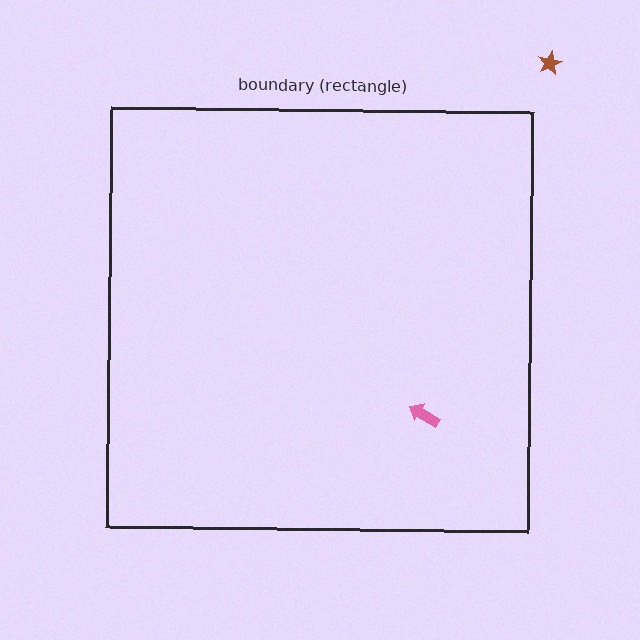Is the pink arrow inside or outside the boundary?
Inside.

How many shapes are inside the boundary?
1 inside, 1 outside.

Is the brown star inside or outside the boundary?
Outside.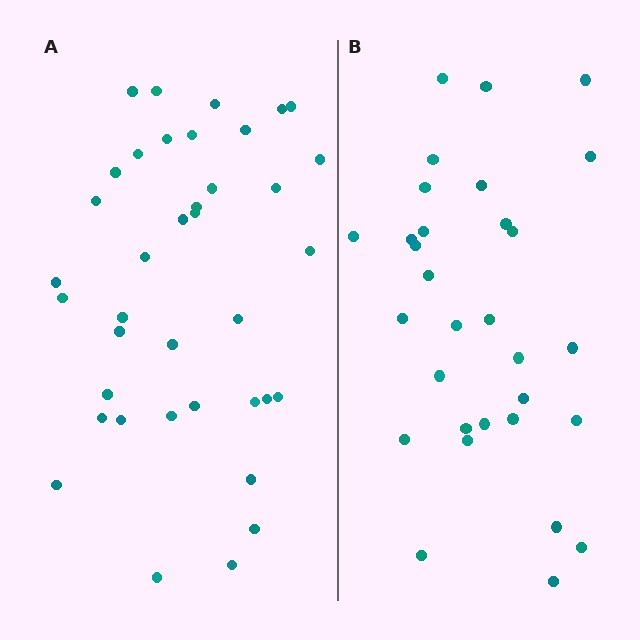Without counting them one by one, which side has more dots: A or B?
Region A (the left region) has more dots.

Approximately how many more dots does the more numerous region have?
Region A has roughly 8 or so more dots than region B.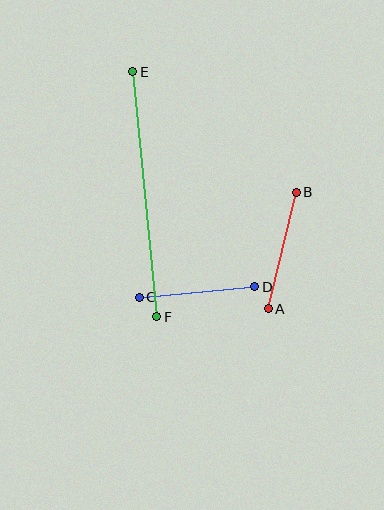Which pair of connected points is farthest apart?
Points E and F are farthest apart.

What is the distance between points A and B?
The distance is approximately 120 pixels.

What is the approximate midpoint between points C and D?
The midpoint is at approximately (197, 292) pixels.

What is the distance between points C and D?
The distance is approximately 116 pixels.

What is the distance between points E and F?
The distance is approximately 246 pixels.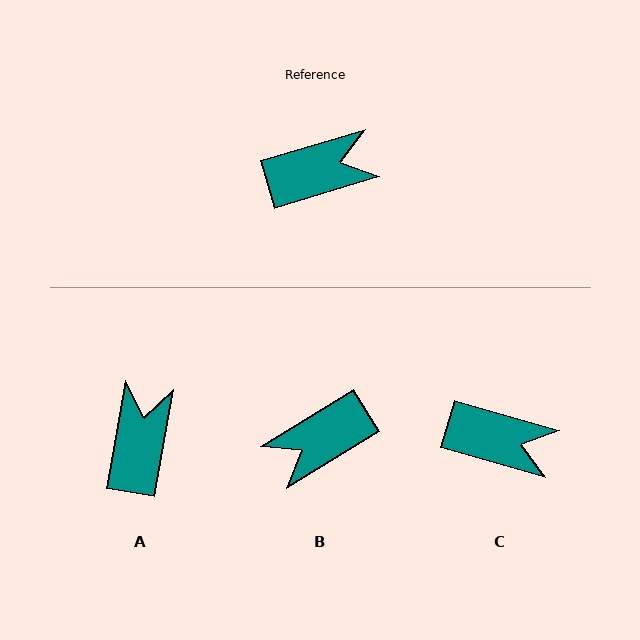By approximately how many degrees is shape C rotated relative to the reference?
Approximately 33 degrees clockwise.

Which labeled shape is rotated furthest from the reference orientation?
B, about 165 degrees away.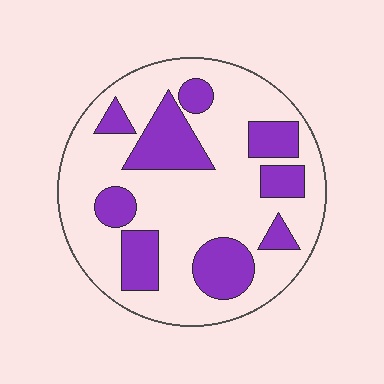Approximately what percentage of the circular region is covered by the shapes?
Approximately 30%.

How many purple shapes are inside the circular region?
9.